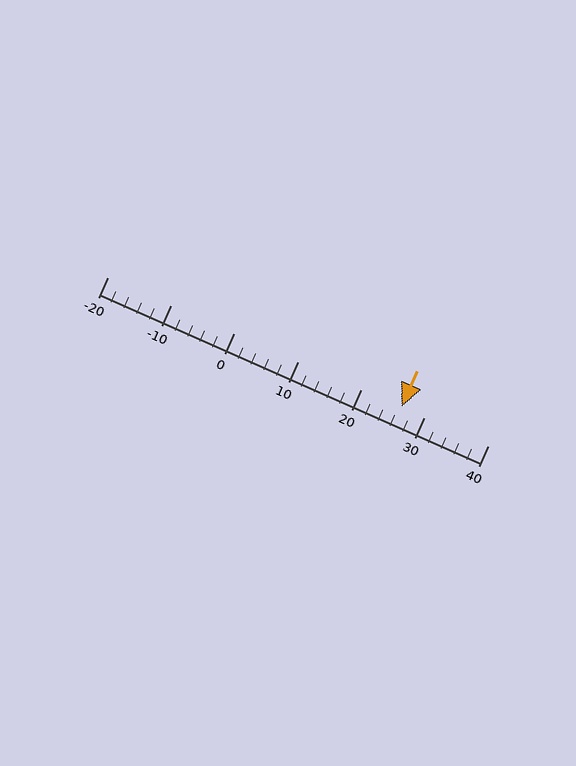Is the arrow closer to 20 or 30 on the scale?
The arrow is closer to 30.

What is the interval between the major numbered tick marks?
The major tick marks are spaced 10 units apart.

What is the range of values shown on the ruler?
The ruler shows values from -20 to 40.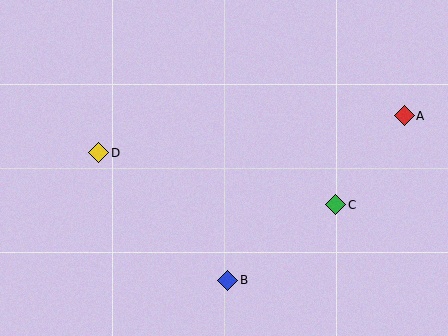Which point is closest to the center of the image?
Point B at (228, 280) is closest to the center.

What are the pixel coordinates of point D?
Point D is at (99, 153).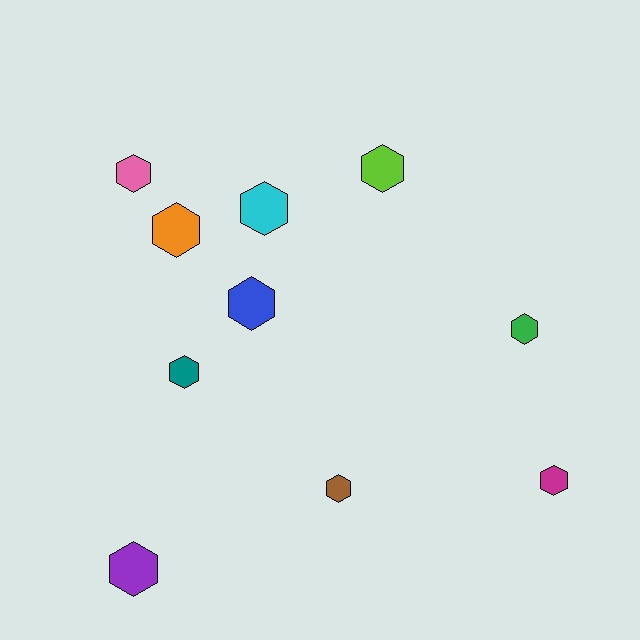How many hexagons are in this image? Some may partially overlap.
There are 10 hexagons.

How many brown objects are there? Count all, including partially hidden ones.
There is 1 brown object.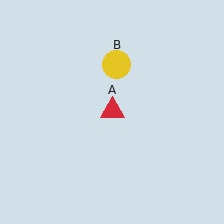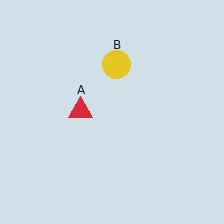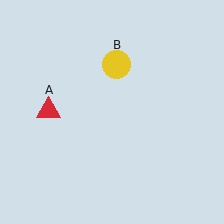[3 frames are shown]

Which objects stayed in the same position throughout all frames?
Yellow circle (object B) remained stationary.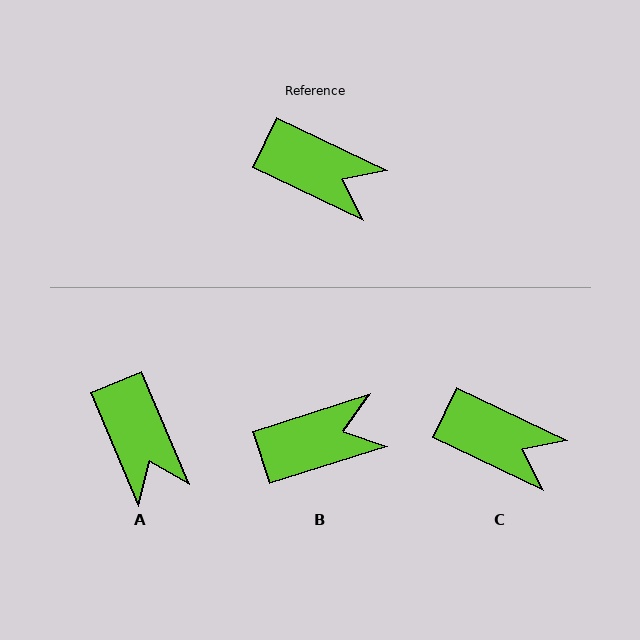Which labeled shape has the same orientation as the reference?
C.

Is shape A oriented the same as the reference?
No, it is off by about 41 degrees.